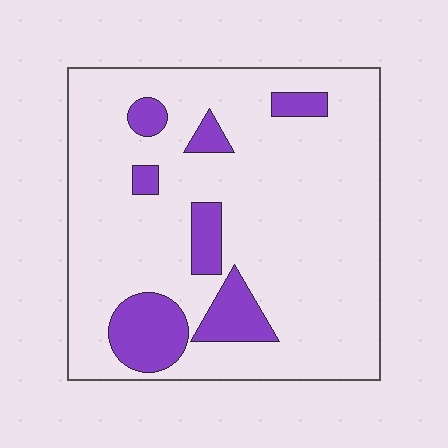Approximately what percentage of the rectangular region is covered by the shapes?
Approximately 15%.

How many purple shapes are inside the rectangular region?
7.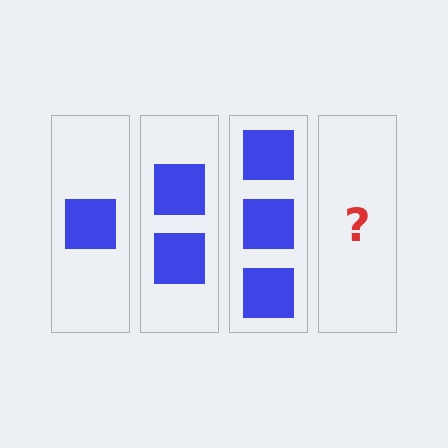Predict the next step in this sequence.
The next step is 4 squares.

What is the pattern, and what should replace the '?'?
The pattern is that each step adds one more square. The '?' should be 4 squares.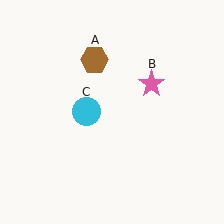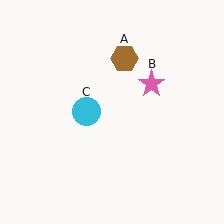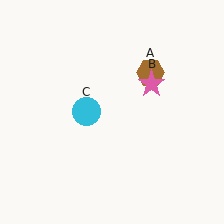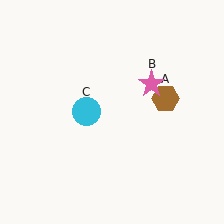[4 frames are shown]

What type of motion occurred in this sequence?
The brown hexagon (object A) rotated clockwise around the center of the scene.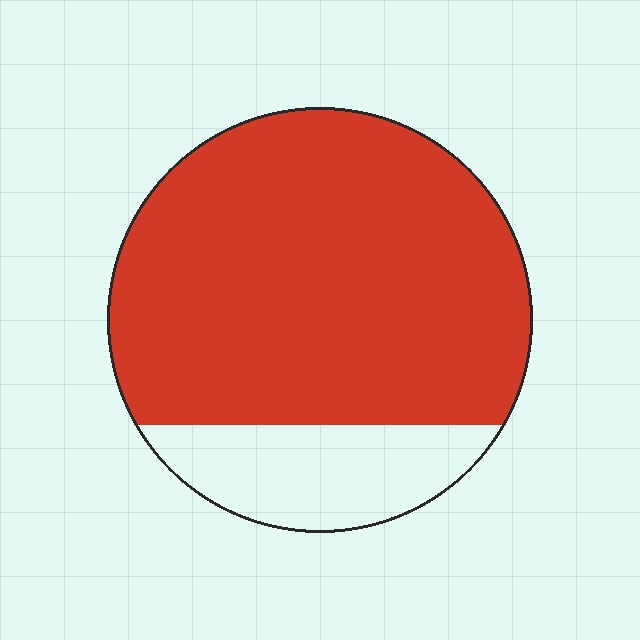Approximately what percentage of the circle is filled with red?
Approximately 80%.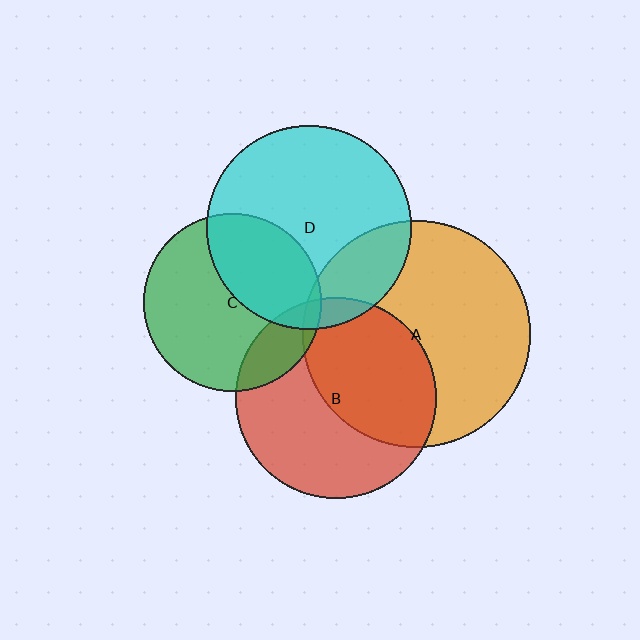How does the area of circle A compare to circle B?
Approximately 1.3 times.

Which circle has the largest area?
Circle A (orange).